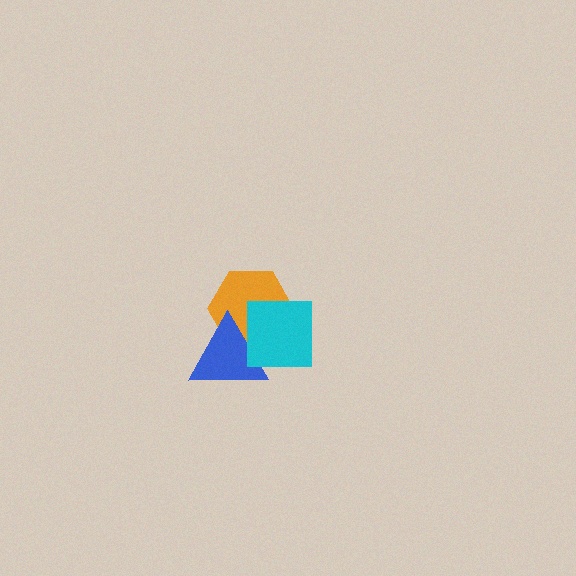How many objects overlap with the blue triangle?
2 objects overlap with the blue triangle.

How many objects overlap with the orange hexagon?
2 objects overlap with the orange hexagon.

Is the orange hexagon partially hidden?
Yes, it is partially covered by another shape.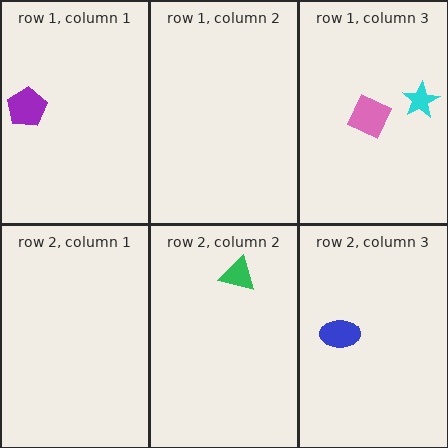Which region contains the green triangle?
The row 2, column 2 region.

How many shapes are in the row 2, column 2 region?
1.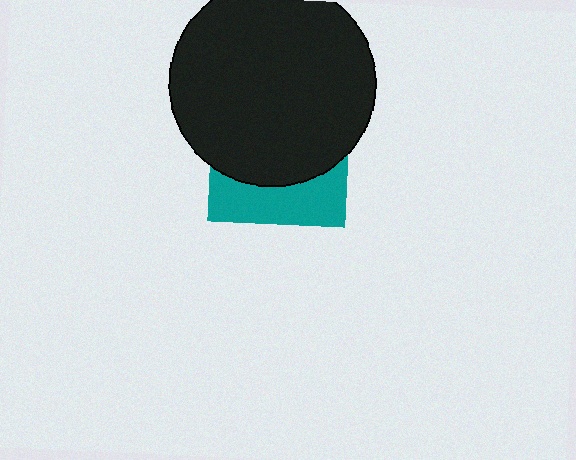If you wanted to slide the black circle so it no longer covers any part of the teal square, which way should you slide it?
Slide it up — that is the most direct way to separate the two shapes.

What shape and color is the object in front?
The object in front is a black circle.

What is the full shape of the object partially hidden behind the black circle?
The partially hidden object is a teal square.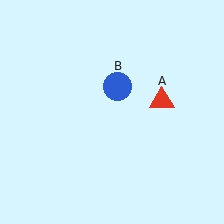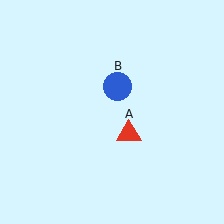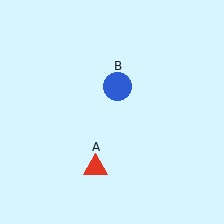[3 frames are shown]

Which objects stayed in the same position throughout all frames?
Blue circle (object B) remained stationary.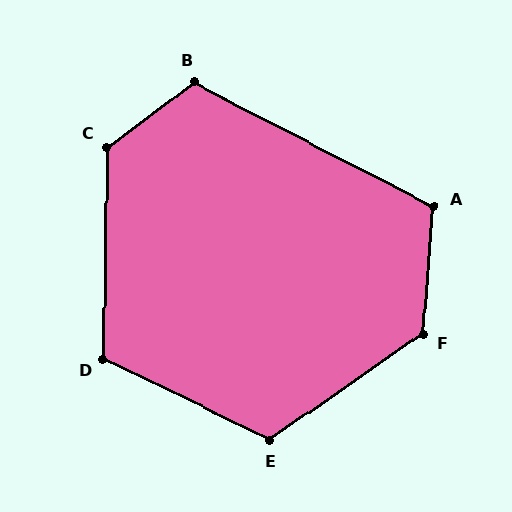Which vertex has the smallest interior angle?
A, at approximately 113 degrees.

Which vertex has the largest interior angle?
F, at approximately 129 degrees.